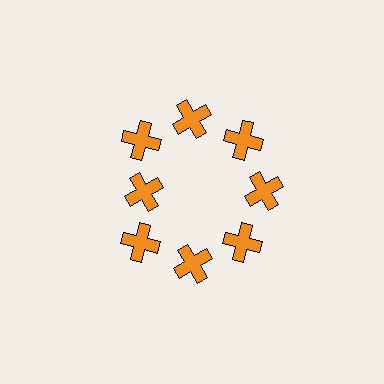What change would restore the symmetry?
The symmetry would be restored by moving it outward, back onto the ring so that all 8 crosses sit at equal angles and equal distance from the center.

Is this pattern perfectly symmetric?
No. The 8 orange crosses are arranged in a ring, but one element near the 9 o'clock position is pulled inward toward the center, breaking the 8-fold rotational symmetry.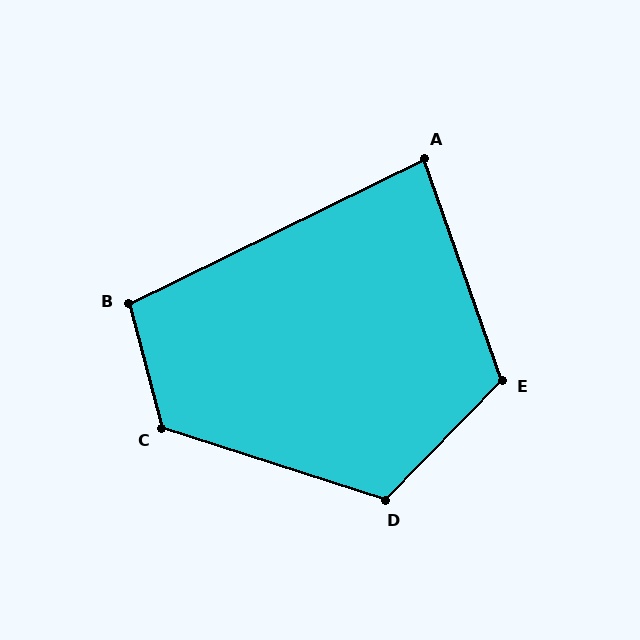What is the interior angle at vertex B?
Approximately 101 degrees (obtuse).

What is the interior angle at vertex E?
Approximately 116 degrees (obtuse).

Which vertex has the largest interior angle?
C, at approximately 123 degrees.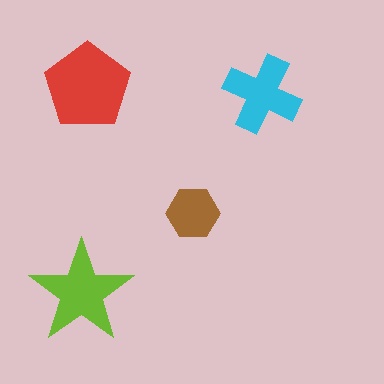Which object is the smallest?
The brown hexagon.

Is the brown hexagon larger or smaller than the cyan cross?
Smaller.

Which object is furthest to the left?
The lime star is leftmost.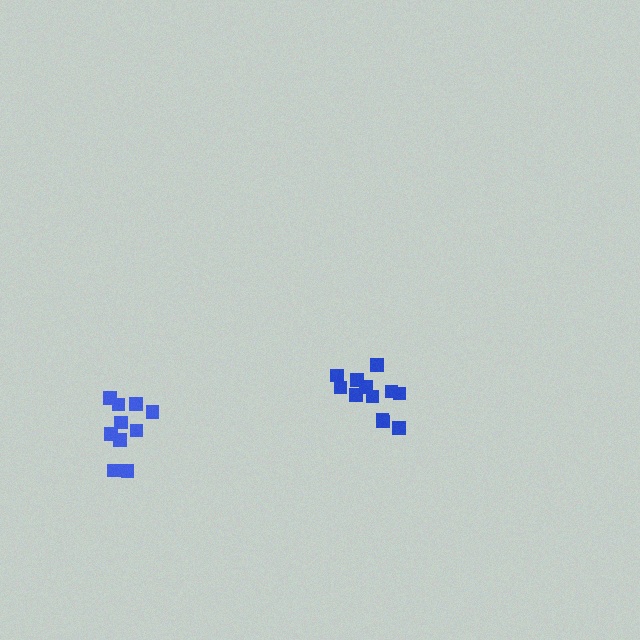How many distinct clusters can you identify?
There are 2 distinct clusters.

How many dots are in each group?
Group 1: 10 dots, Group 2: 12 dots (22 total).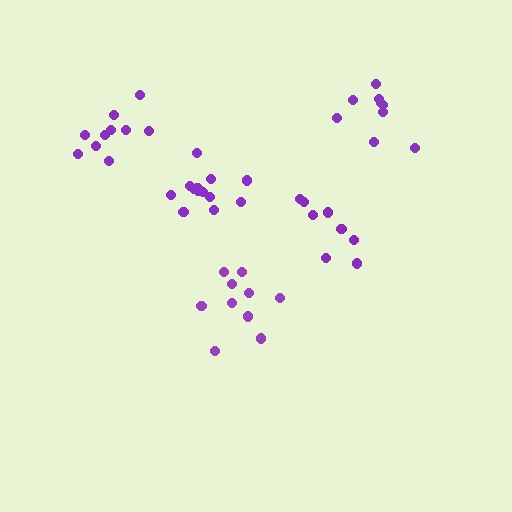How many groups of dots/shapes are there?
There are 5 groups.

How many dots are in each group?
Group 1: 10 dots, Group 2: 9 dots, Group 3: 13 dots, Group 4: 8 dots, Group 5: 10 dots (50 total).